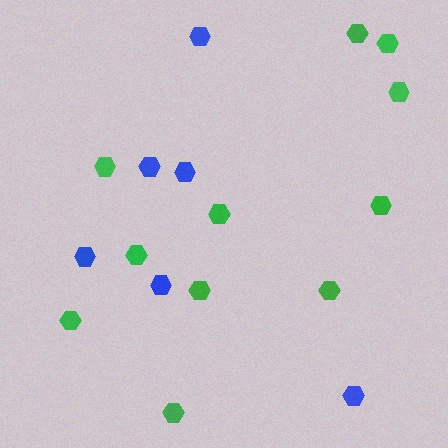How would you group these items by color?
There are 2 groups: one group of green hexagons (11) and one group of blue hexagons (6).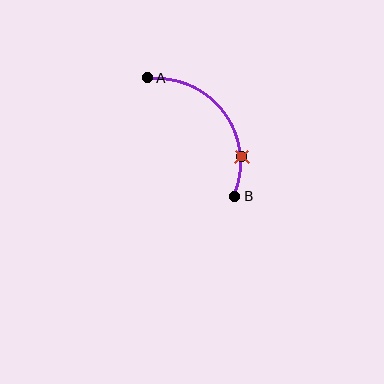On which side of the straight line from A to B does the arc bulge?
The arc bulges above and to the right of the straight line connecting A and B.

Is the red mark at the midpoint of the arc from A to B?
No. The red mark lies on the arc but is closer to endpoint B. The arc midpoint would be at the point on the curve equidistant along the arc from both A and B.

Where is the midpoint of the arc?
The arc midpoint is the point on the curve farthest from the straight line joining A and B. It sits above and to the right of that line.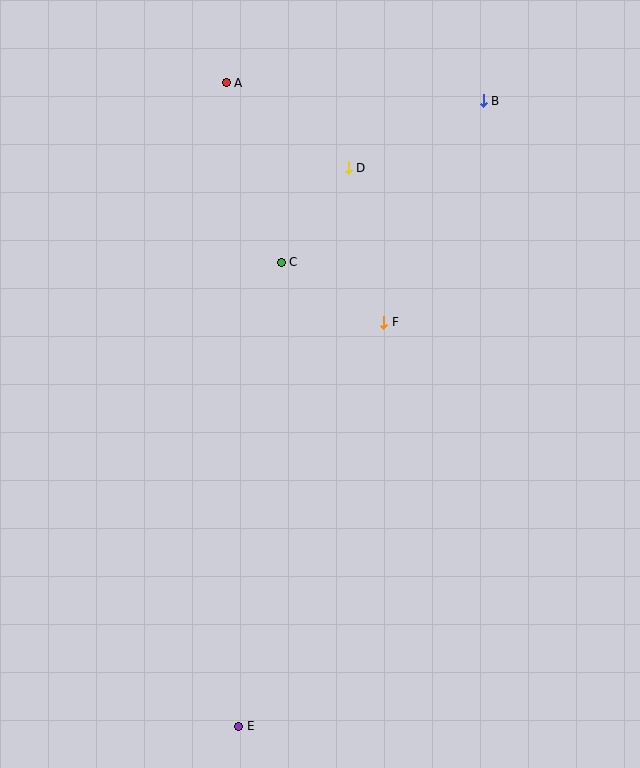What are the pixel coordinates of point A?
Point A is at (226, 83).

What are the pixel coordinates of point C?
Point C is at (281, 262).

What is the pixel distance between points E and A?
The distance between E and A is 643 pixels.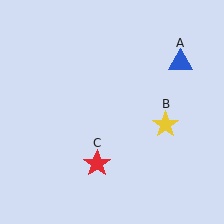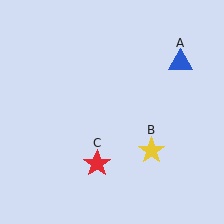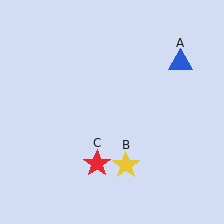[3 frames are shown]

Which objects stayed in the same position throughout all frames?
Blue triangle (object A) and red star (object C) remained stationary.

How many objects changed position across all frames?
1 object changed position: yellow star (object B).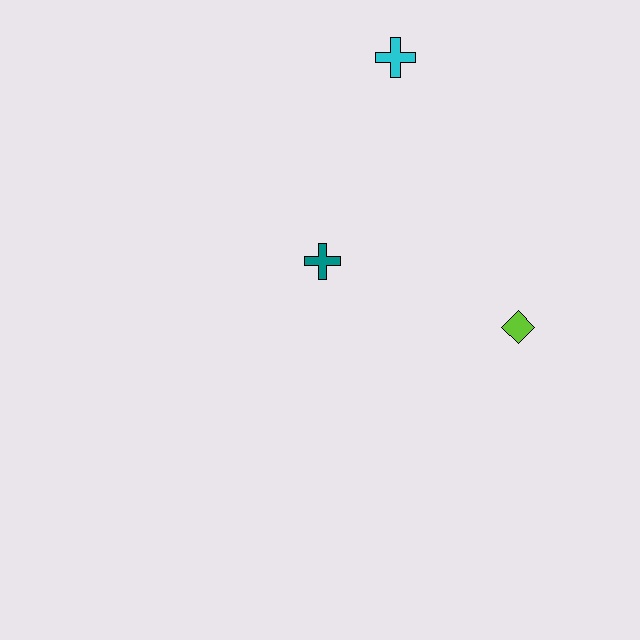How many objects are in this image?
There are 3 objects.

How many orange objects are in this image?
There are no orange objects.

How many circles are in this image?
There are no circles.